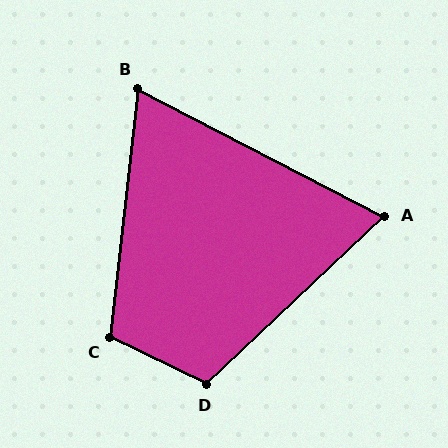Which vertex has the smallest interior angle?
B, at approximately 69 degrees.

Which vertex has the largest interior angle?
D, at approximately 111 degrees.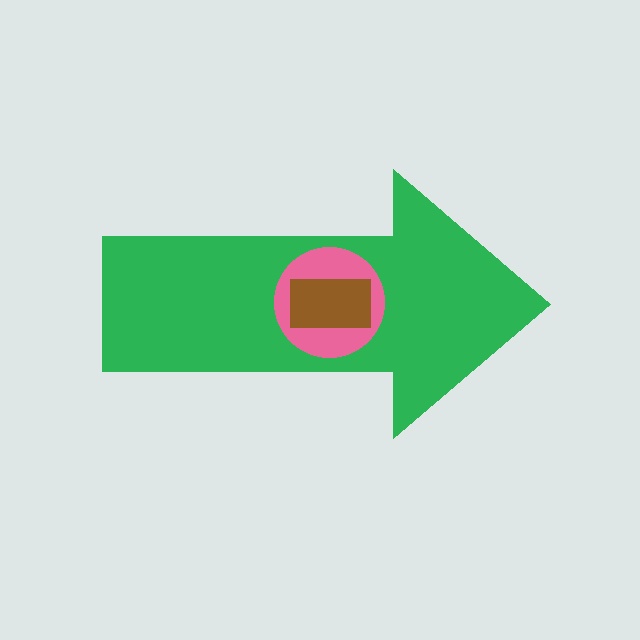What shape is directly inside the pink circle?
The brown rectangle.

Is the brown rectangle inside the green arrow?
Yes.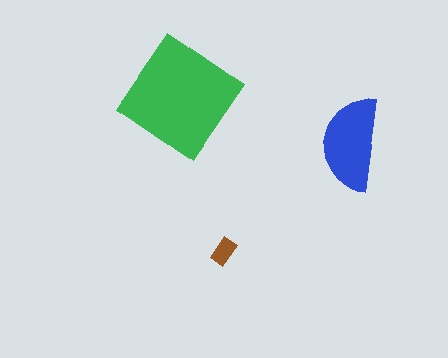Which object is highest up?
The green diamond is topmost.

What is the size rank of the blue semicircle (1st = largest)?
2nd.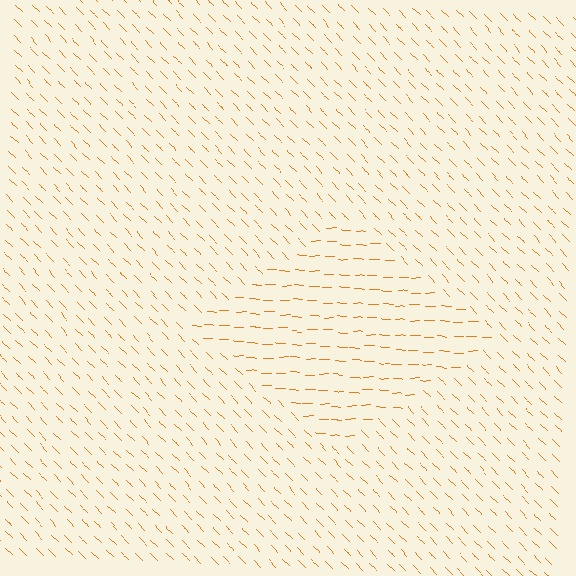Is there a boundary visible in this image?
Yes, there is a texture boundary formed by a change in line orientation.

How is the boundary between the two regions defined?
The boundary is defined purely by a change in line orientation (approximately 45 degrees difference). All lines are the same color and thickness.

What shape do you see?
I see a diamond.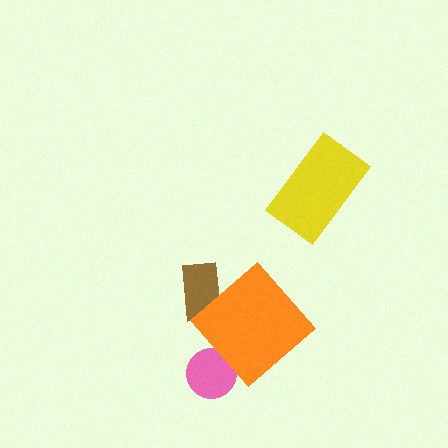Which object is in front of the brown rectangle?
The orange diamond is in front of the brown rectangle.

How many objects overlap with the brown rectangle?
1 object overlaps with the brown rectangle.